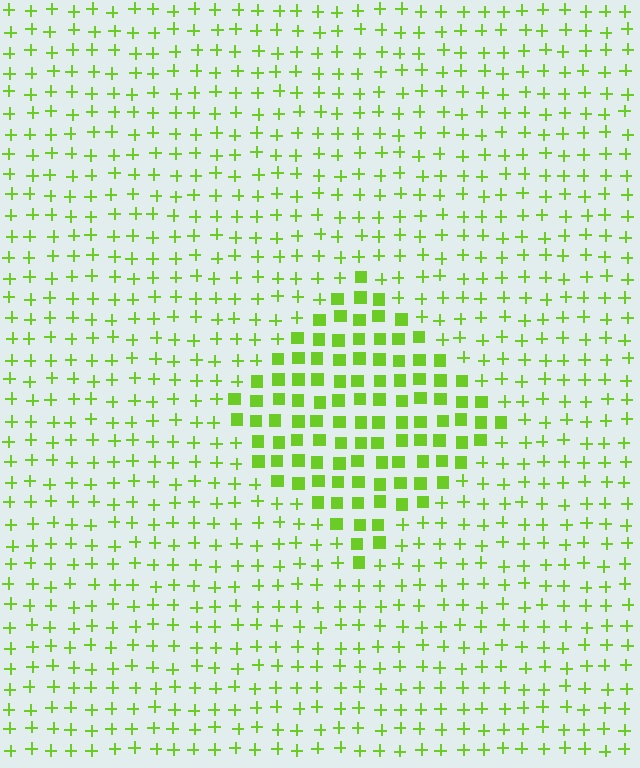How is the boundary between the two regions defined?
The boundary is defined by a change in element shape: squares inside vs. plus signs outside. All elements share the same color and spacing.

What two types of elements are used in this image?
The image uses squares inside the diamond region and plus signs outside it.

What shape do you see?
I see a diamond.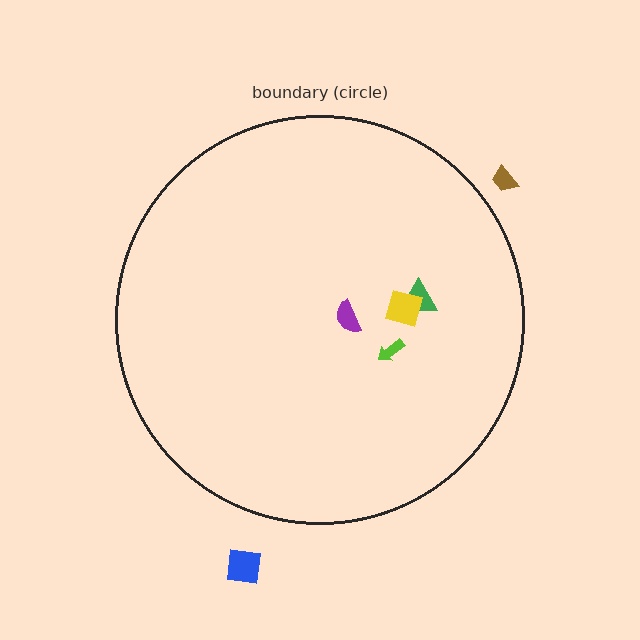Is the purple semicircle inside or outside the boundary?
Inside.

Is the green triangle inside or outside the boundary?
Inside.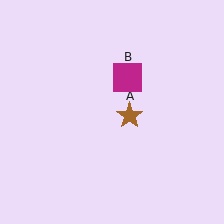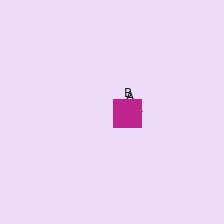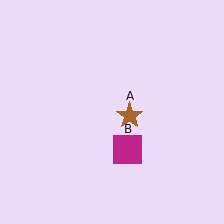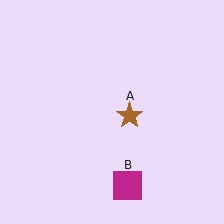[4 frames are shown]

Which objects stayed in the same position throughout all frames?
Brown star (object A) remained stationary.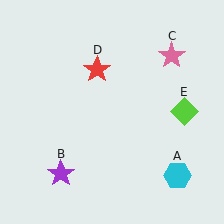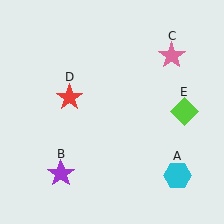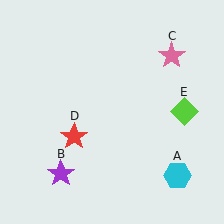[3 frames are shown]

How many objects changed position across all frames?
1 object changed position: red star (object D).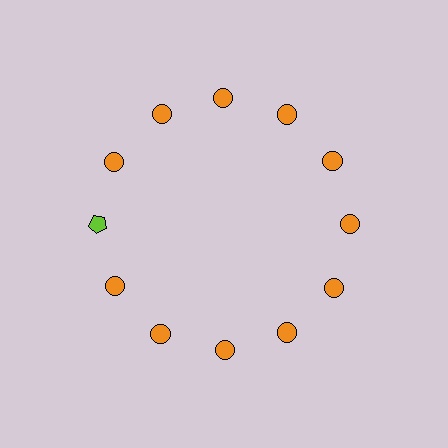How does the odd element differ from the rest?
It differs in both color (lime instead of orange) and shape (pentagon instead of circle).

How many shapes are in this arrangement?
There are 12 shapes arranged in a ring pattern.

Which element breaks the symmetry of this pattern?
The lime pentagon at roughly the 9 o'clock position breaks the symmetry. All other shapes are orange circles.